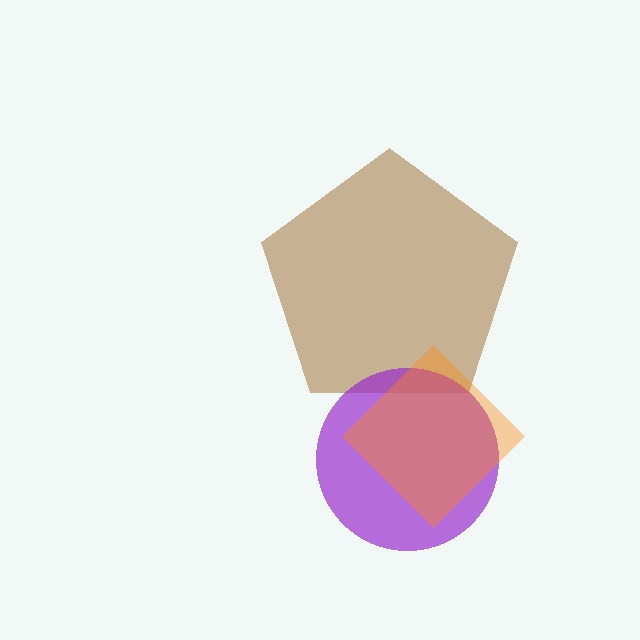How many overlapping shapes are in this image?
There are 3 overlapping shapes in the image.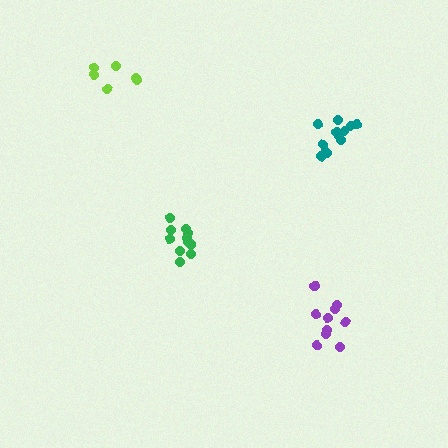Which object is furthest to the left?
The lime cluster is leftmost.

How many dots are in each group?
Group 1: 6 dots, Group 2: 10 dots, Group 3: 12 dots, Group 4: 11 dots (39 total).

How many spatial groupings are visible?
There are 4 spatial groupings.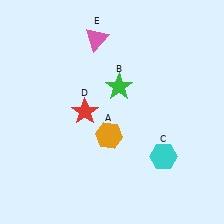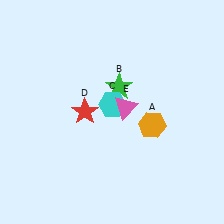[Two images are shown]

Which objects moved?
The objects that moved are: the orange hexagon (A), the cyan hexagon (C), the pink triangle (E).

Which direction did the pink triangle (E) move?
The pink triangle (E) moved down.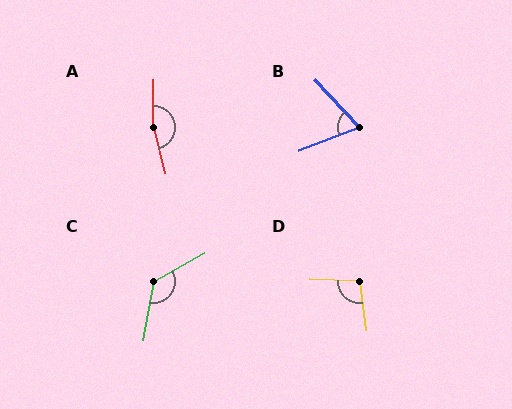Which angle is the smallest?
B, at approximately 68 degrees.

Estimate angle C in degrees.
Approximately 130 degrees.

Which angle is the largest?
A, at approximately 166 degrees.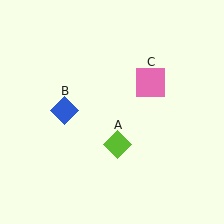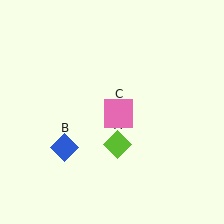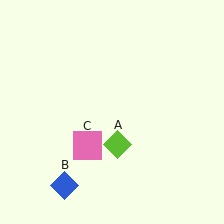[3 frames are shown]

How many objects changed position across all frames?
2 objects changed position: blue diamond (object B), pink square (object C).